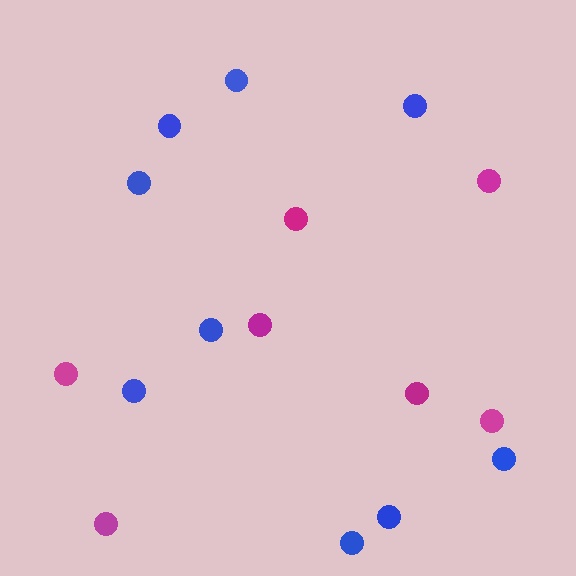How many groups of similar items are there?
There are 2 groups: one group of blue circles (9) and one group of magenta circles (7).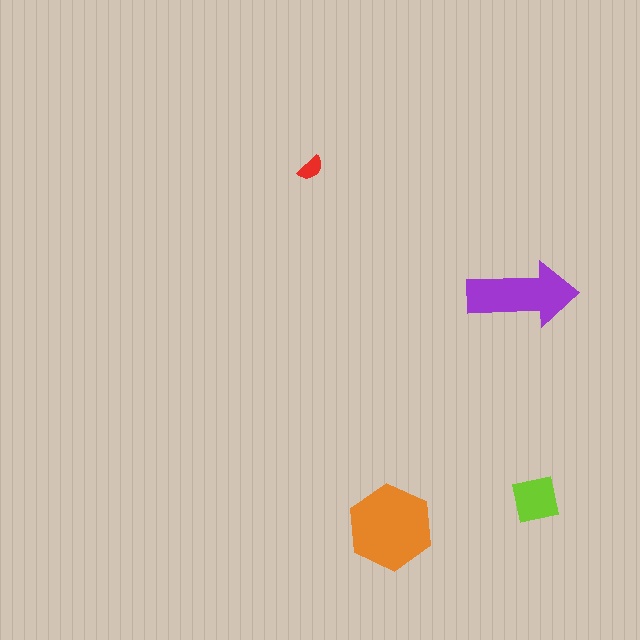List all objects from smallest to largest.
The red semicircle, the lime square, the purple arrow, the orange hexagon.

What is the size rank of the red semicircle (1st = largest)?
4th.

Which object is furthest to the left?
The red semicircle is leftmost.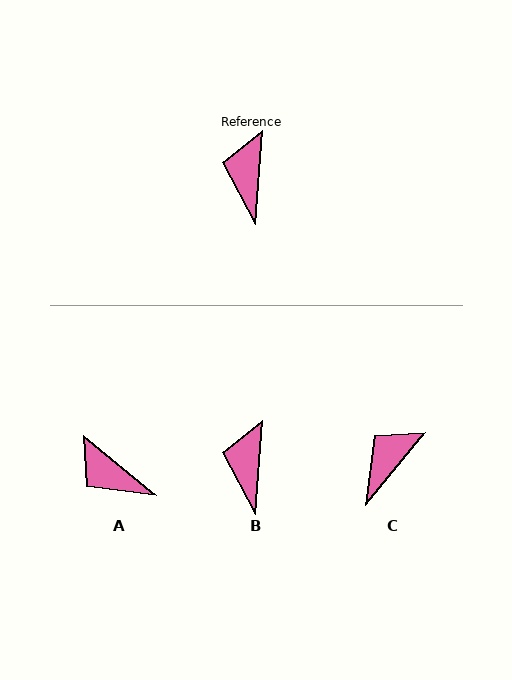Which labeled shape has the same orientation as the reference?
B.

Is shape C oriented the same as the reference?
No, it is off by about 36 degrees.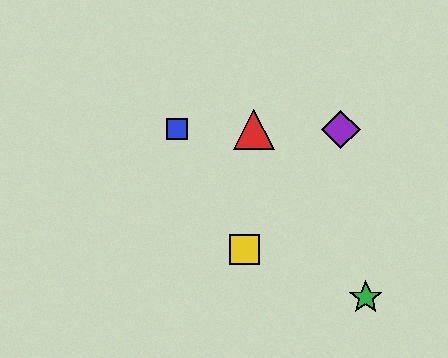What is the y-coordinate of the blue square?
The blue square is at y≈129.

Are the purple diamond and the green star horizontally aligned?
No, the purple diamond is at y≈129 and the green star is at y≈297.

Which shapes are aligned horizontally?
The red triangle, the blue square, the purple diamond are aligned horizontally.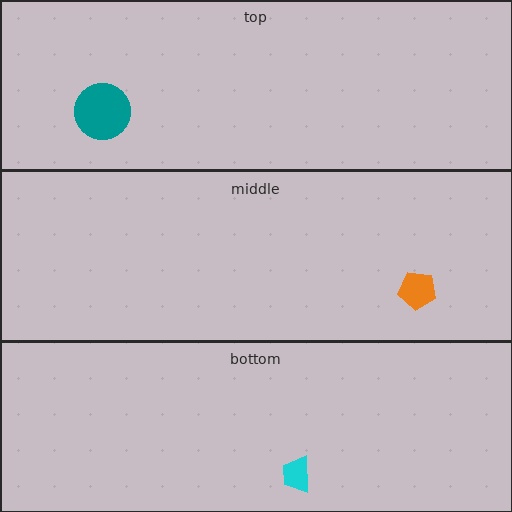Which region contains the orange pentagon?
The middle region.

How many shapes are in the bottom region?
1.